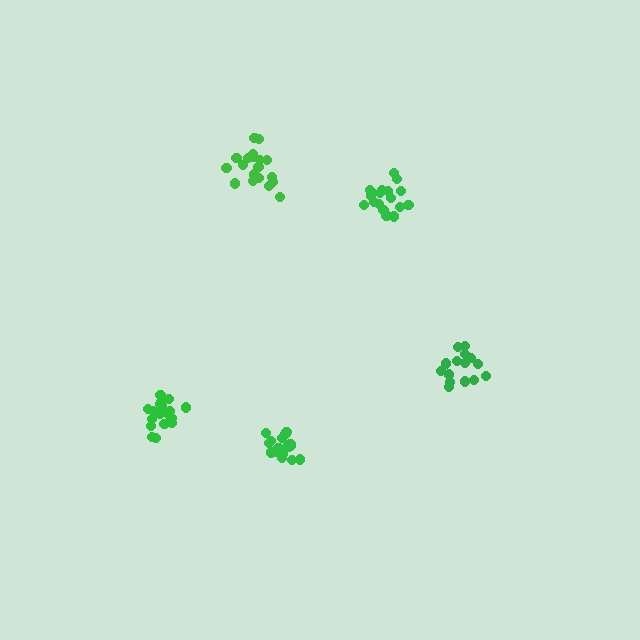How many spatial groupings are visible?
There are 5 spatial groupings.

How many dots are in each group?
Group 1: 15 dots, Group 2: 19 dots, Group 3: 19 dots, Group 4: 19 dots, Group 5: 19 dots (91 total).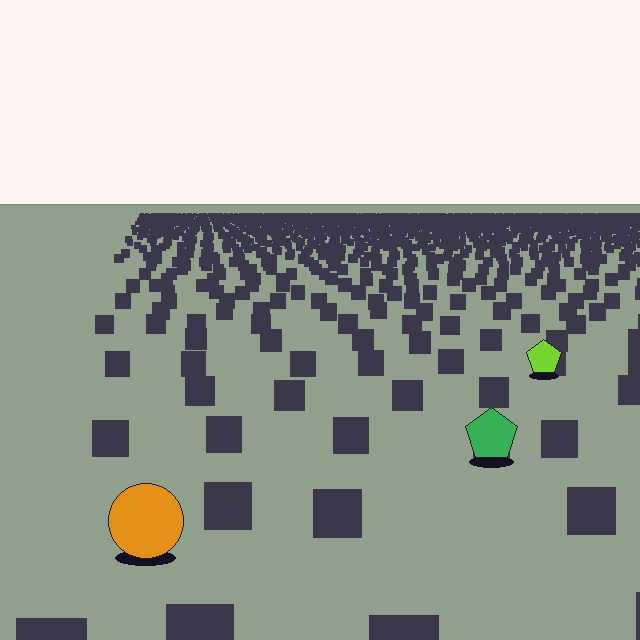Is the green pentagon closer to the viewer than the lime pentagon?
Yes. The green pentagon is closer — you can tell from the texture gradient: the ground texture is coarser near it.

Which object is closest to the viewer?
The orange circle is closest. The texture marks near it are larger and more spread out.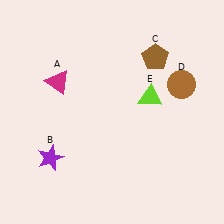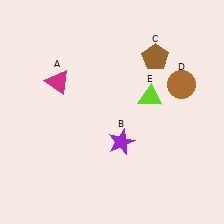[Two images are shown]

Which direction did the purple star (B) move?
The purple star (B) moved right.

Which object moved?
The purple star (B) moved right.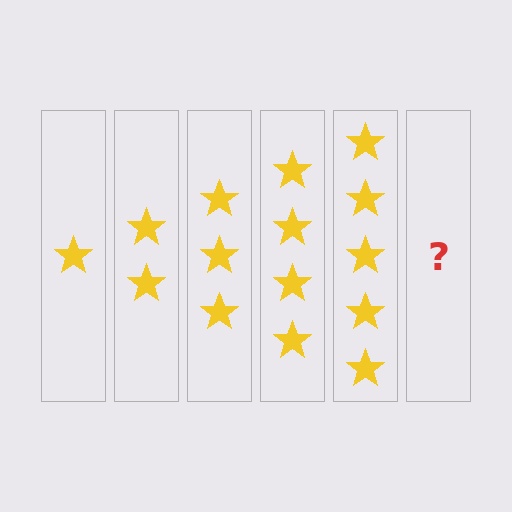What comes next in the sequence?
The next element should be 6 stars.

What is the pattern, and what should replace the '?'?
The pattern is that each step adds one more star. The '?' should be 6 stars.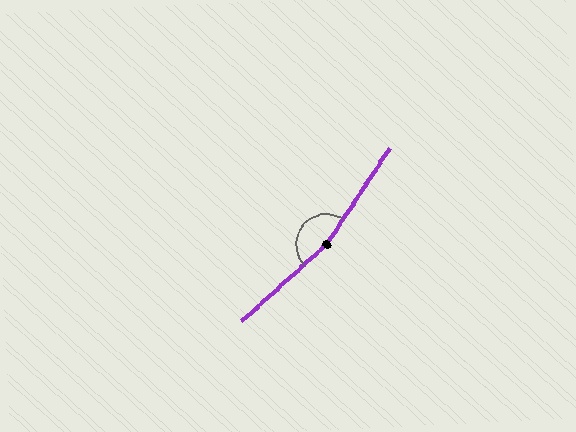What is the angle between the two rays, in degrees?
Approximately 166 degrees.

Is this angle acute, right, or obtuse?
It is obtuse.